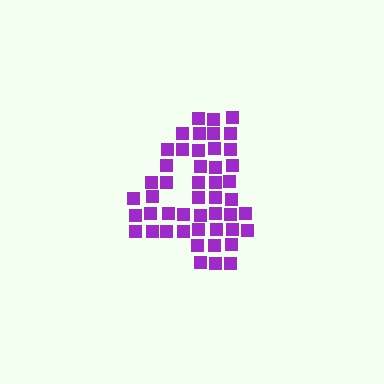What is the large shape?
The large shape is the digit 4.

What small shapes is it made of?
It is made of small squares.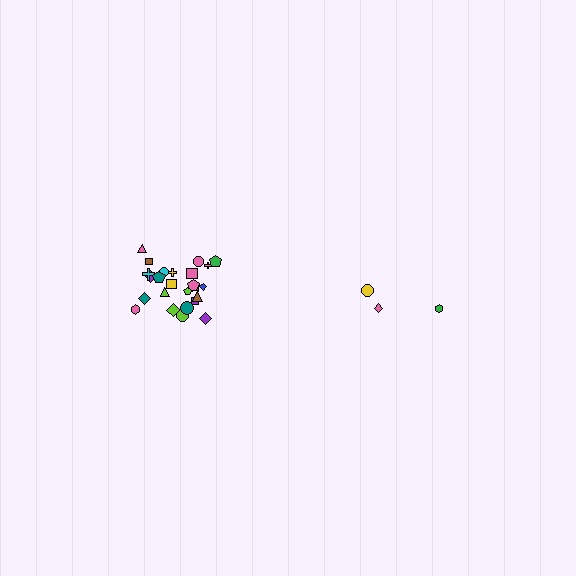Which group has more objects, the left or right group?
The left group.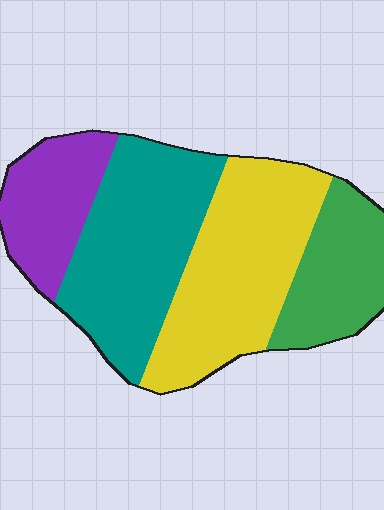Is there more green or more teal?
Teal.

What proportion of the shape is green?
Green takes up about one sixth (1/6) of the shape.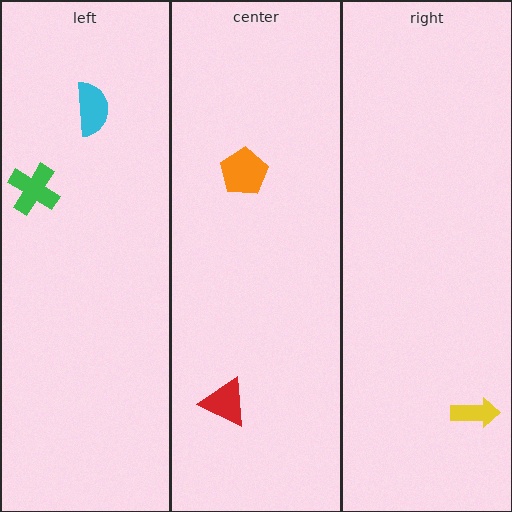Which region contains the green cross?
The left region.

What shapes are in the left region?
The cyan semicircle, the green cross.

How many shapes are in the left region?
2.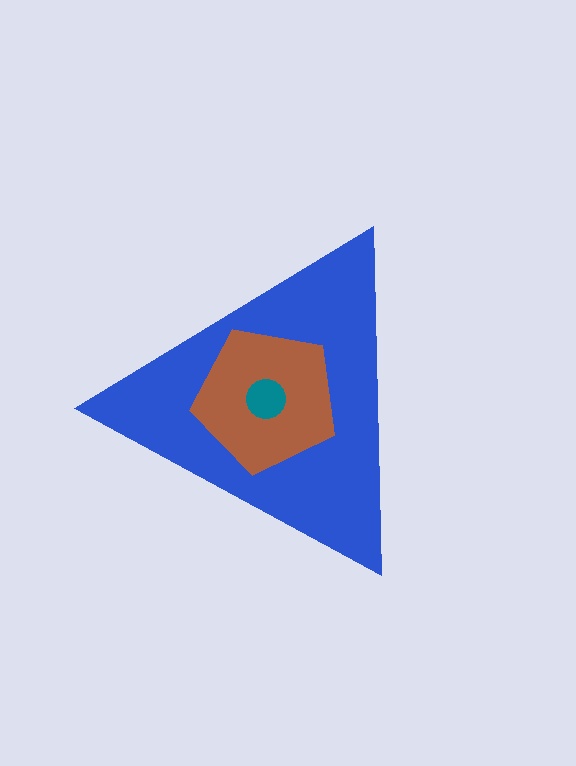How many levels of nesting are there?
3.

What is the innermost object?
The teal circle.